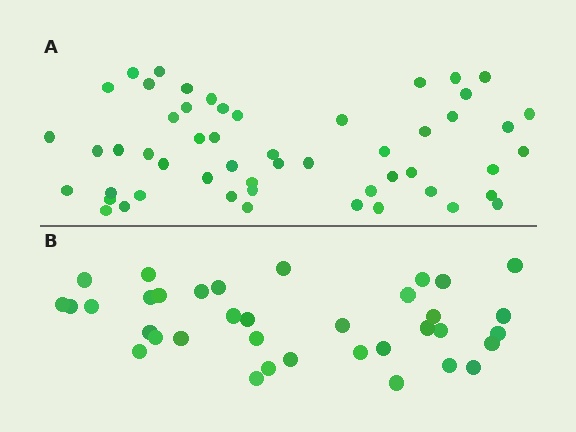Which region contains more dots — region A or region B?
Region A (the top region) has more dots.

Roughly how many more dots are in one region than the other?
Region A has approximately 15 more dots than region B.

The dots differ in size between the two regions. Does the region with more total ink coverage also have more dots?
No. Region B has more total ink coverage because its dots are larger, but region A actually contains more individual dots. Total area can be misleading — the number of items is what matters here.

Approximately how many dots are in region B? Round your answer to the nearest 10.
About 40 dots. (The exact count is 36, which rounds to 40.)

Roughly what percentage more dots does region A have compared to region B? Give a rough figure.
About 45% more.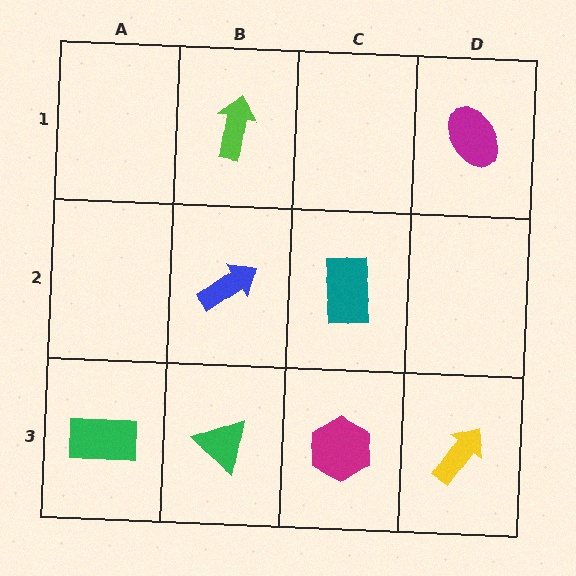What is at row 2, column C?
A teal rectangle.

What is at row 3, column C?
A magenta hexagon.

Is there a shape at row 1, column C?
No, that cell is empty.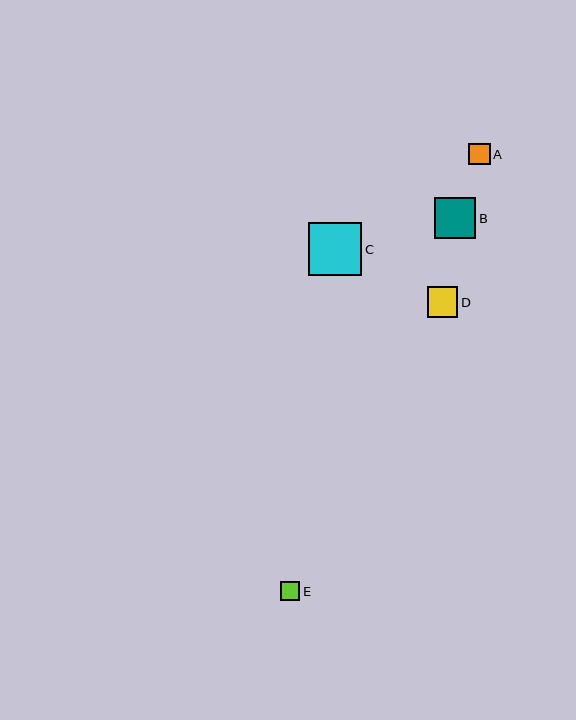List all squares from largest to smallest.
From largest to smallest: C, B, D, A, E.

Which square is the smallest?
Square E is the smallest with a size of approximately 19 pixels.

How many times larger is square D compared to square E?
Square D is approximately 1.6 times the size of square E.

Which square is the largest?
Square C is the largest with a size of approximately 53 pixels.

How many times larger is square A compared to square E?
Square A is approximately 1.1 times the size of square E.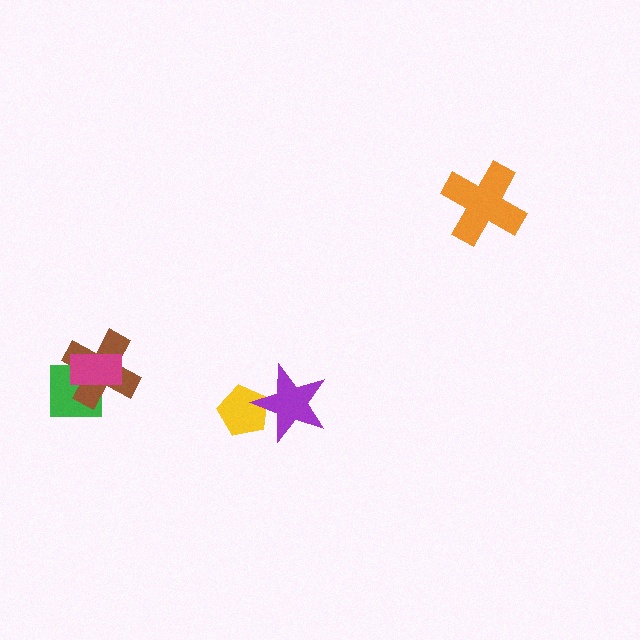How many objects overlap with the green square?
2 objects overlap with the green square.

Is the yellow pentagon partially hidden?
Yes, it is partially covered by another shape.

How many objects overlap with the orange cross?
0 objects overlap with the orange cross.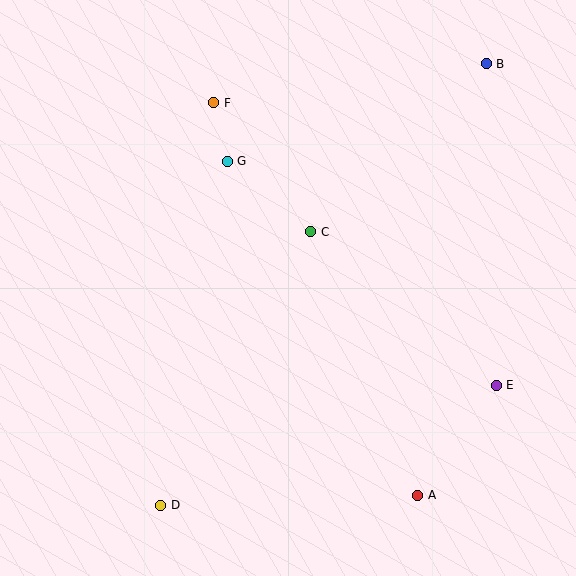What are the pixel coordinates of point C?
Point C is at (311, 232).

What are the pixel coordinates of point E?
Point E is at (496, 385).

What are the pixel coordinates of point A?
Point A is at (418, 495).